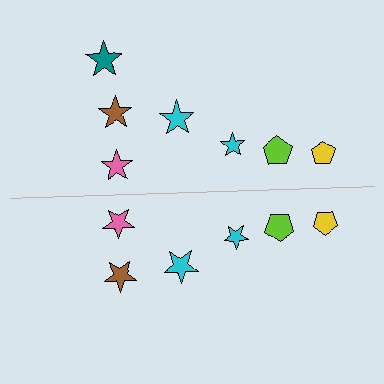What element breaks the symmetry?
A teal star is missing from the bottom side.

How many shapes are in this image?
There are 13 shapes in this image.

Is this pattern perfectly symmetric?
No, the pattern is not perfectly symmetric. A teal star is missing from the bottom side.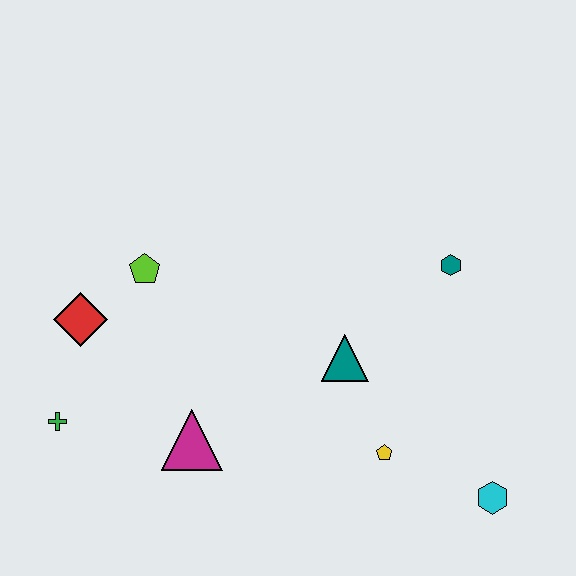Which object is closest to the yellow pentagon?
The teal triangle is closest to the yellow pentagon.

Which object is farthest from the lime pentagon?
The cyan hexagon is farthest from the lime pentagon.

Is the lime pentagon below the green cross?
No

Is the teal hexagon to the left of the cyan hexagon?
Yes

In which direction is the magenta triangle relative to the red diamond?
The magenta triangle is below the red diamond.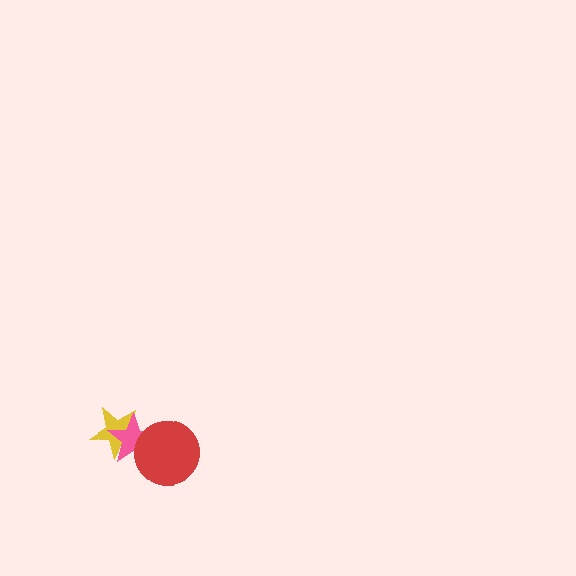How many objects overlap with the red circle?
2 objects overlap with the red circle.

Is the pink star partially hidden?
Yes, it is partially covered by another shape.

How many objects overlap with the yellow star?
2 objects overlap with the yellow star.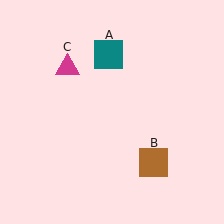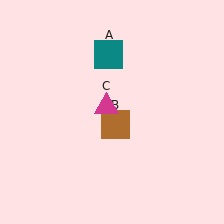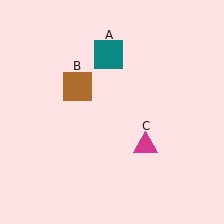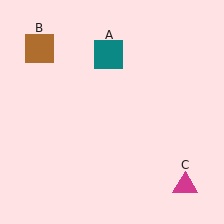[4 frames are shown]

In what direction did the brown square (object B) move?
The brown square (object B) moved up and to the left.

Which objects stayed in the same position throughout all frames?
Teal square (object A) remained stationary.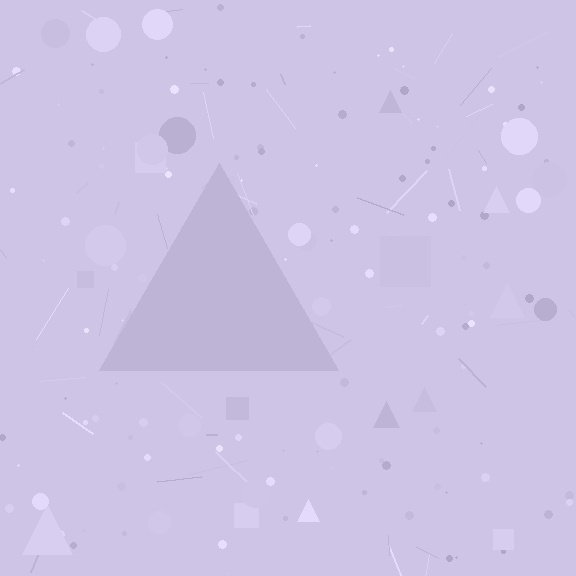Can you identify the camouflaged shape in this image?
The camouflaged shape is a triangle.